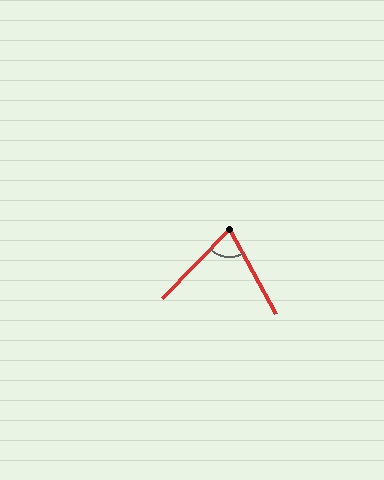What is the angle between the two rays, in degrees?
Approximately 73 degrees.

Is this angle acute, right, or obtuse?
It is acute.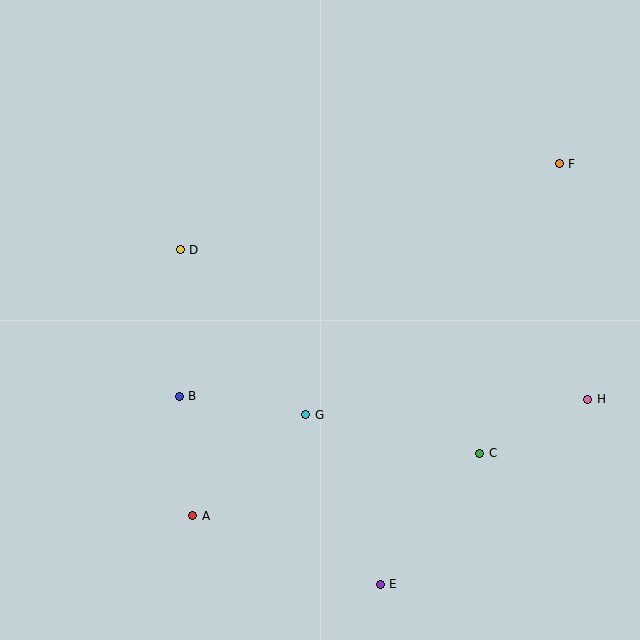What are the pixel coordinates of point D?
Point D is at (180, 250).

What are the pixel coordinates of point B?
Point B is at (179, 396).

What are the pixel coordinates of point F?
Point F is at (559, 164).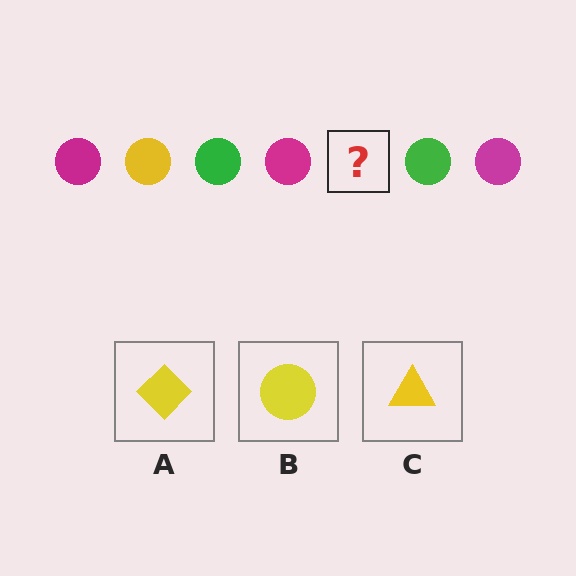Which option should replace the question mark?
Option B.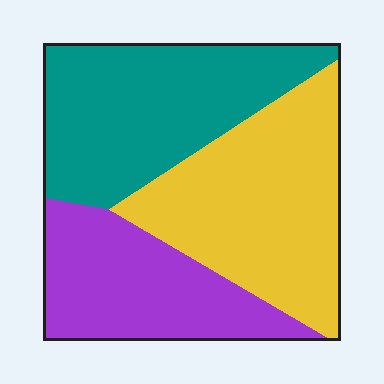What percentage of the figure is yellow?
Yellow covers about 40% of the figure.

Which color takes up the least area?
Purple, at roughly 25%.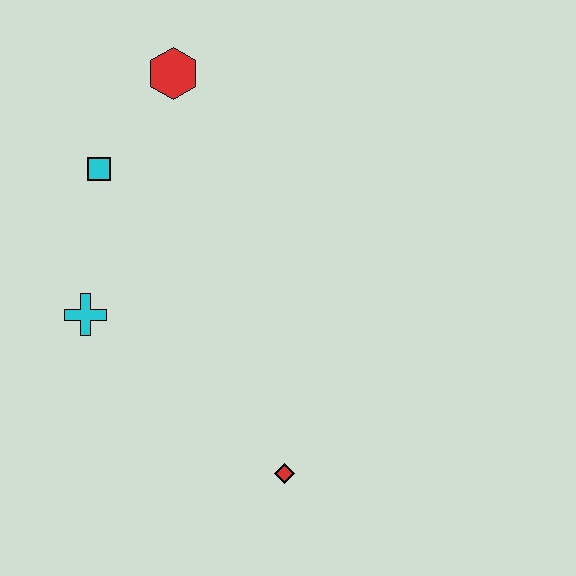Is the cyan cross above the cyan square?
No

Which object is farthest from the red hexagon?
The red diamond is farthest from the red hexagon.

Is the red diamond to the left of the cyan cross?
No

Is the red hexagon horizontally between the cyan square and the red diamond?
Yes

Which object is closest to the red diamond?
The cyan cross is closest to the red diamond.